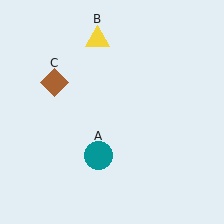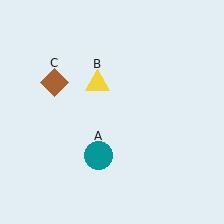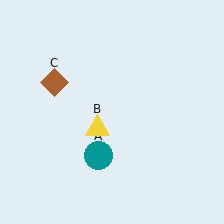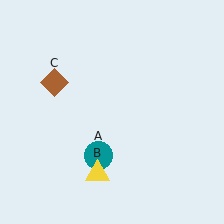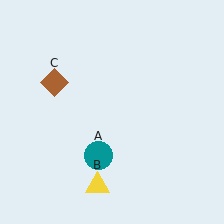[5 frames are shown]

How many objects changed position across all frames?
1 object changed position: yellow triangle (object B).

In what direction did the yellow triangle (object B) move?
The yellow triangle (object B) moved down.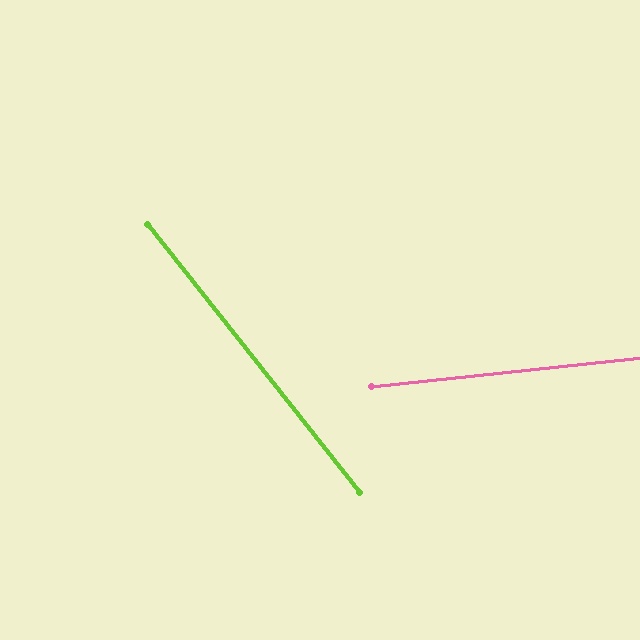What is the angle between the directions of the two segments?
Approximately 58 degrees.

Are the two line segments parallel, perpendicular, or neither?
Neither parallel nor perpendicular — they differ by about 58°.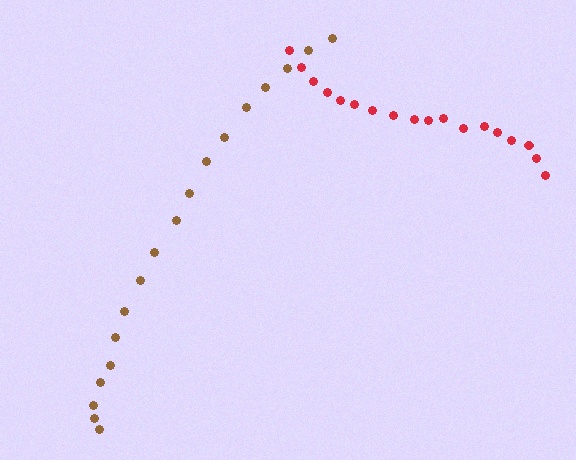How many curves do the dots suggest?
There are 2 distinct paths.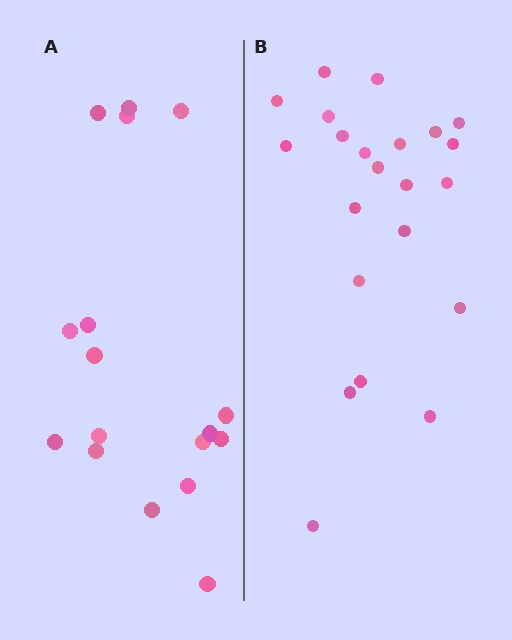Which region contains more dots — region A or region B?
Region B (the right region) has more dots.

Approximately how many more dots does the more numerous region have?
Region B has about 5 more dots than region A.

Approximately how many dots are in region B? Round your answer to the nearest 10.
About 20 dots. (The exact count is 22, which rounds to 20.)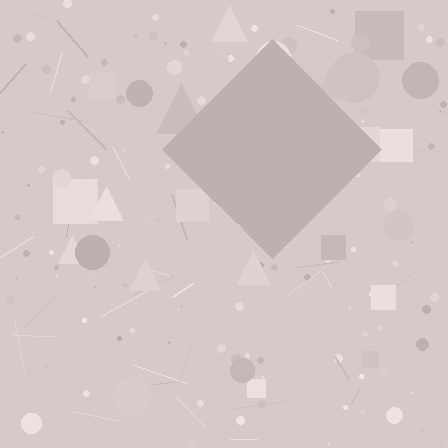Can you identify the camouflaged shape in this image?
The camouflaged shape is a diamond.